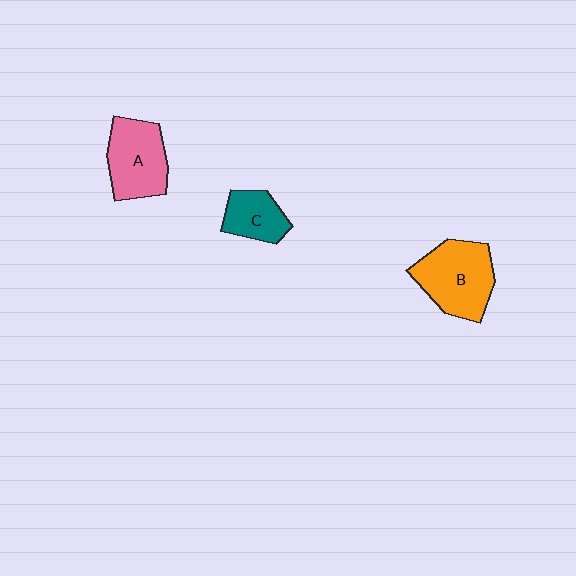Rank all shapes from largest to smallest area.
From largest to smallest: B (orange), A (pink), C (teal).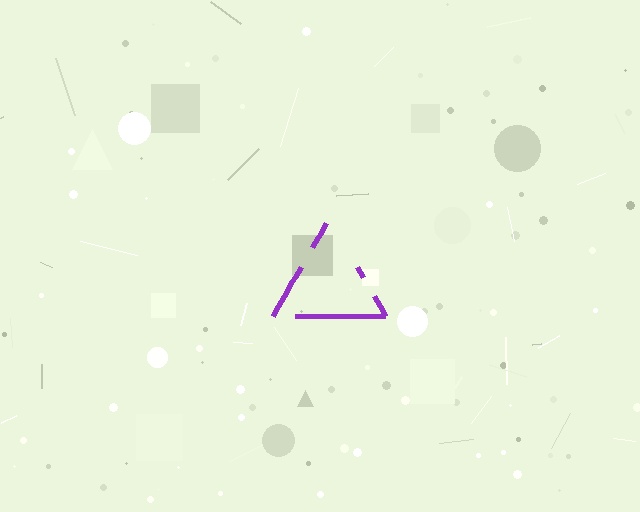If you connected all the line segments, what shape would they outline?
They would outline a triangle.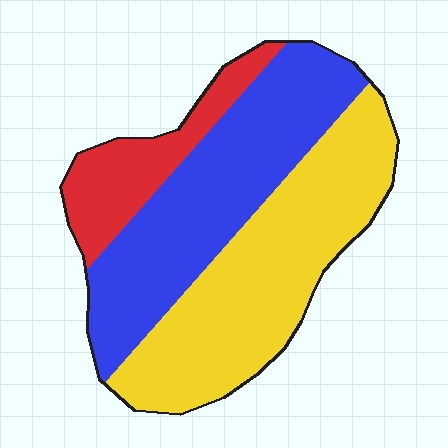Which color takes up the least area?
Red, at roughly 15%.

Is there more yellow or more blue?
Yellow.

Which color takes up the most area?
Yellow, at roughly 45%.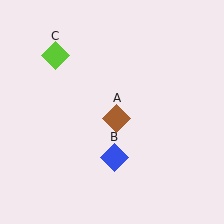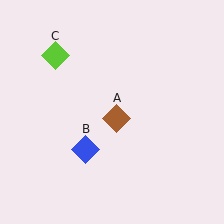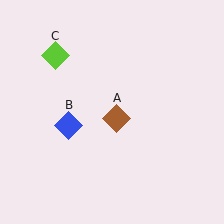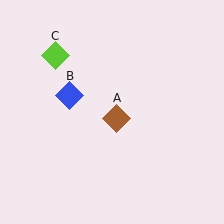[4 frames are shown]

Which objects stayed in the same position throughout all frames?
Brown diamond (object A) and lime diamond (object C) remained stationary.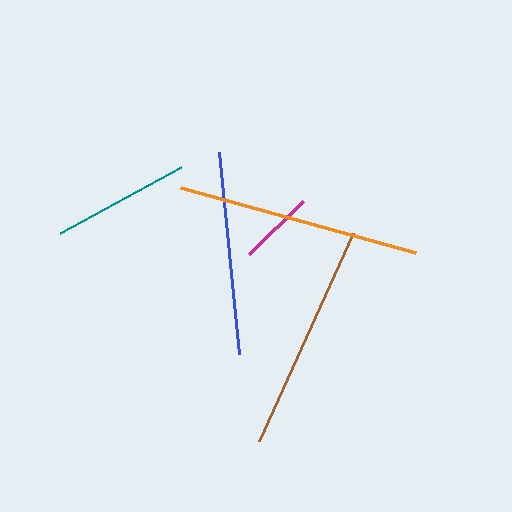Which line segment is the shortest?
The magenta line is the shortest at approximately 76 pixels.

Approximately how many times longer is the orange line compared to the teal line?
The orange line is approximately 1.8 times the length of the teal line.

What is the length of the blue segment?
The blue segment is approximately 202 pixels long.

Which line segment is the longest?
The orange line is the longest at approximately 243 pixels.